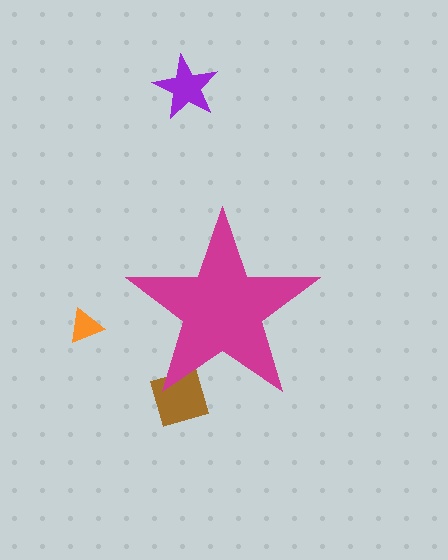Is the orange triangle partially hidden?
No, the orange triangle is fully visible.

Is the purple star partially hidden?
No, the purple star is fully visible.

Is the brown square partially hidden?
Yes, the brown square is partially hidden behind the magenta star.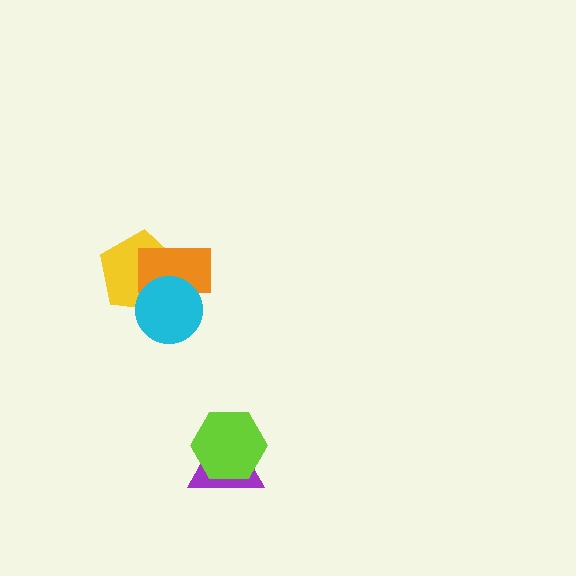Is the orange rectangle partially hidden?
Yes, it is partially covered by another shape.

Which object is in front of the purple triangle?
The lime hexagon is in front of the purple triangle.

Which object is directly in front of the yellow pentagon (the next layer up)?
The orange rectangle is directly in front of the yellow pentagon.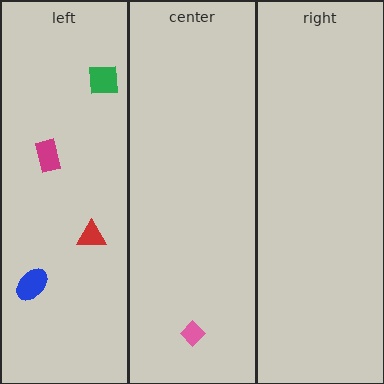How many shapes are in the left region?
4.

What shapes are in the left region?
The magenta rectangle, the blue ellipse, the red triangle, the green square.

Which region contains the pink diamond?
The center region.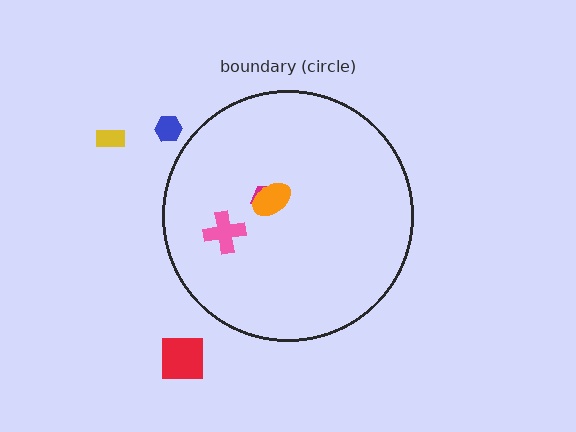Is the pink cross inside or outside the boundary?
Inside.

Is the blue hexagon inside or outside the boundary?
Outside.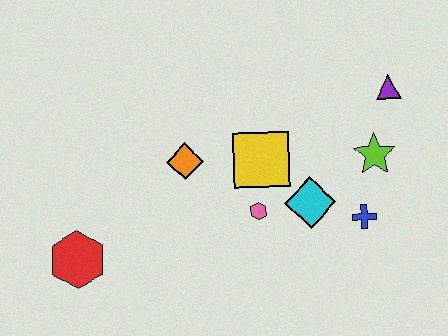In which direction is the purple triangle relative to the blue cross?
The purple triangle is above the blue cross.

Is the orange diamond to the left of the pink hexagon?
Yes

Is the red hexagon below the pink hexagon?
Yes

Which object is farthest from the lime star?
The red hexagon is farthest from the lime star.